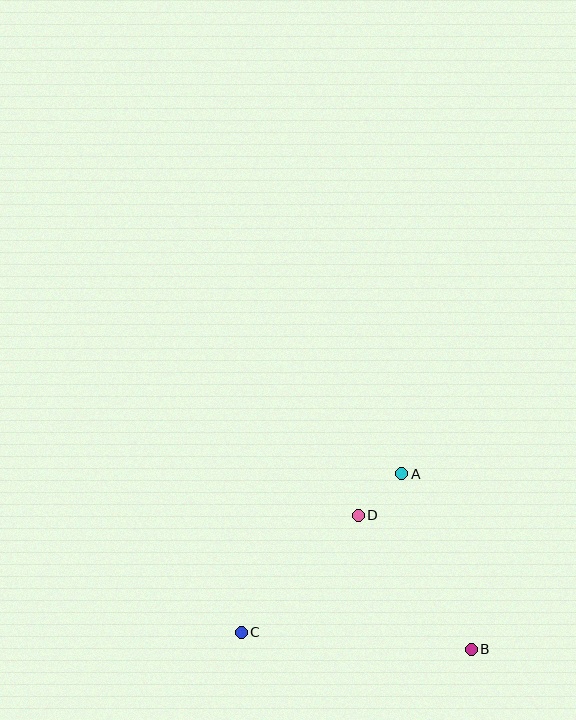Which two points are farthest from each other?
Points B and C are farthest from each other.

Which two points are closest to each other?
Points A and D are closest to each other.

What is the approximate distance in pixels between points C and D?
The distance between C and D is approximately 165 pixels.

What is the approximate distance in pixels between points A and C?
The distance between A and C is approximately 226 pixels.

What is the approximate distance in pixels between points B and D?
The distance between B and D is approximately 175 pixels.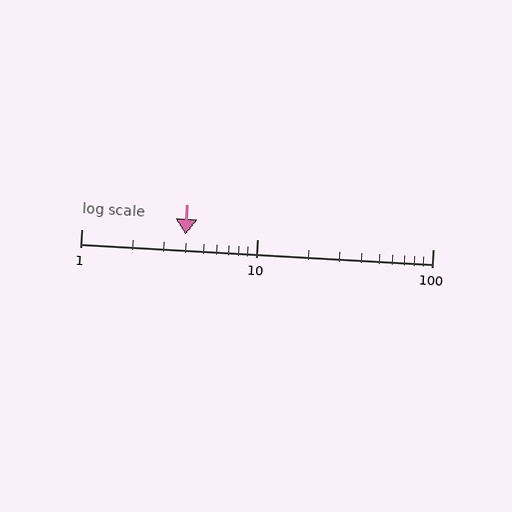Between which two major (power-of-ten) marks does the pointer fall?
The pointer is between 1 and 10.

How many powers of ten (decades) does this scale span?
The scale spans 2 decades, from 1 to 100.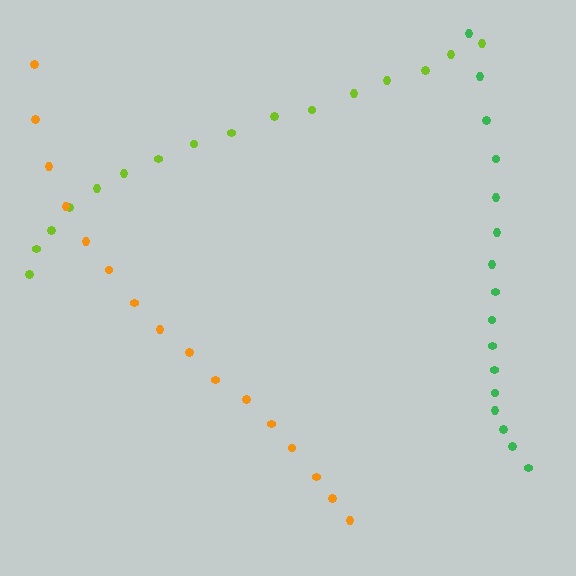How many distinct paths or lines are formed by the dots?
There are 3 distinct paths.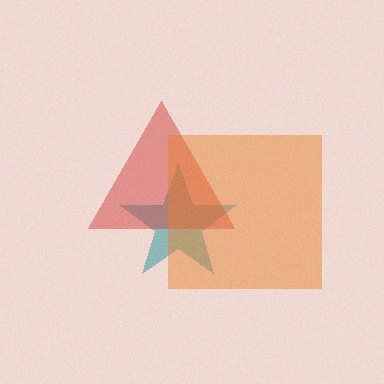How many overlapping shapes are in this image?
There are 3 overlapping shapes in the image.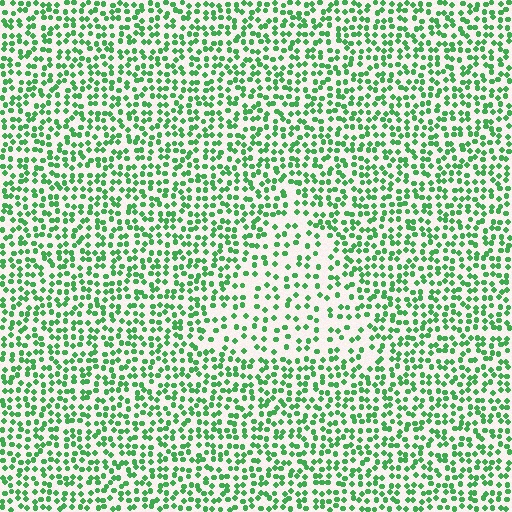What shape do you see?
I see a triangle.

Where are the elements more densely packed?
The elements are more densely packed outside the triangle boundary.